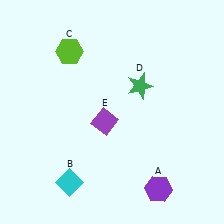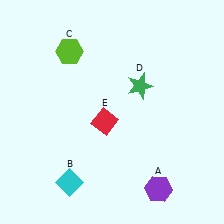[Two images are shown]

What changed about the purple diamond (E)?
In Image 1, E is purple. In Image 2, it changed to red.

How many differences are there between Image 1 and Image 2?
There is 1 difference between the two images.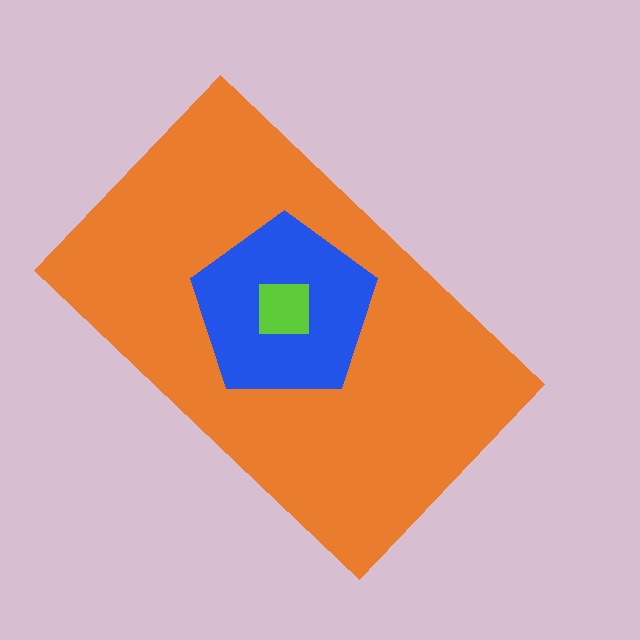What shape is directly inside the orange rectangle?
The blue pentagon.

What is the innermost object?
The lime square.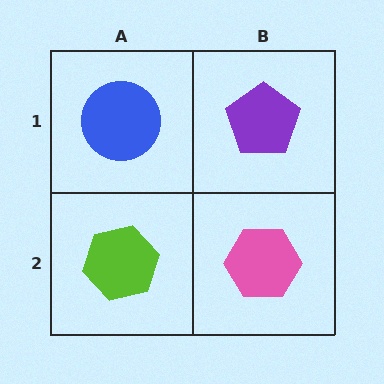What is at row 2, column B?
A pink hexagon.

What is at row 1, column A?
A blue circle.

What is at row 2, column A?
A lime hexagon.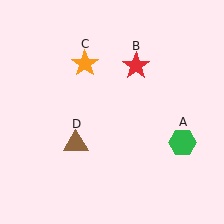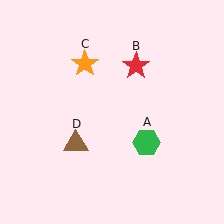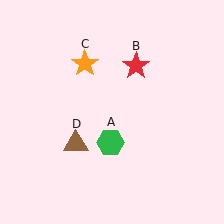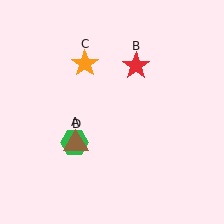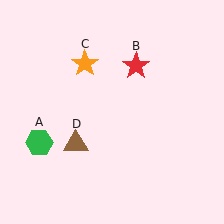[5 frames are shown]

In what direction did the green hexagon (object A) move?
The green hexagon (object A) moved left.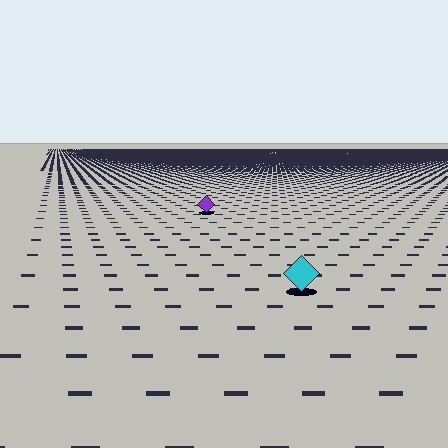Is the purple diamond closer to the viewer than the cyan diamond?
No. The cyan diamond is closer — you can tell from the texture gradient: the ground texture is coarser near it.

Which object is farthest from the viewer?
The purple diamond is farthest from the viewer. It appears smaller and the ground texture around it is denser.